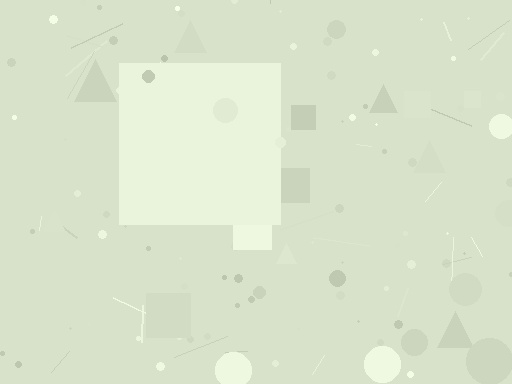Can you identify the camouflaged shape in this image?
The camouflaged shape is a square.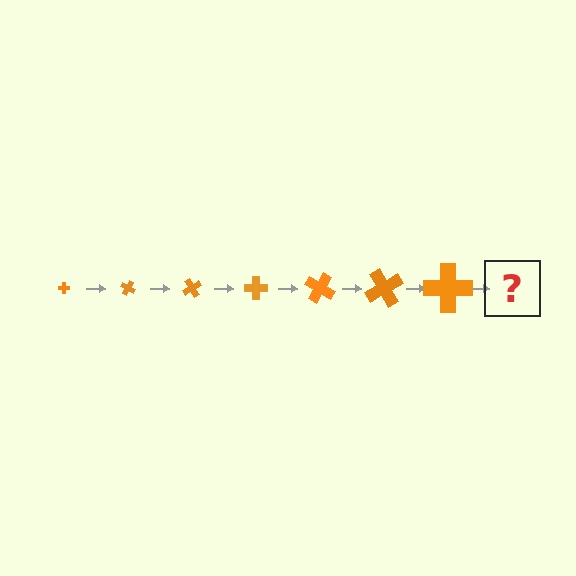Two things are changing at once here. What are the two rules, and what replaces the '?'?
The two rules are that the cross grows larger each step and it rotates 30 degrees each step. The '?' should be a cross, larger than the previous one and rotated 210 degrees from the start.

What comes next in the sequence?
The next element should be a cross, larger than the previous one and rotated 210 degrees from the start.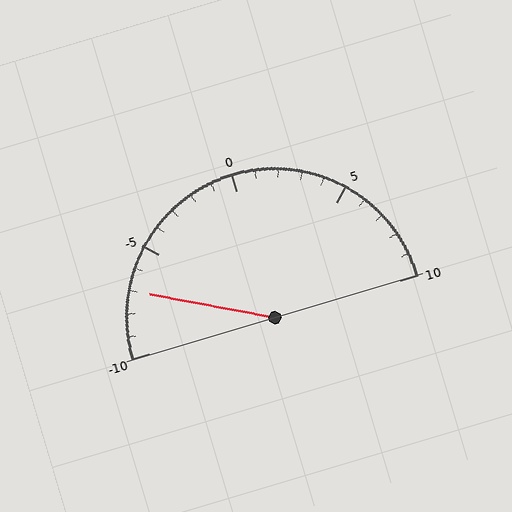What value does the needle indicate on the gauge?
The needle indicates approximately -7.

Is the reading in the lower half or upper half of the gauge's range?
The reading is in the lower half of the range (-10 to 10).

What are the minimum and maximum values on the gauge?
The gauge ranges from -10 to 10.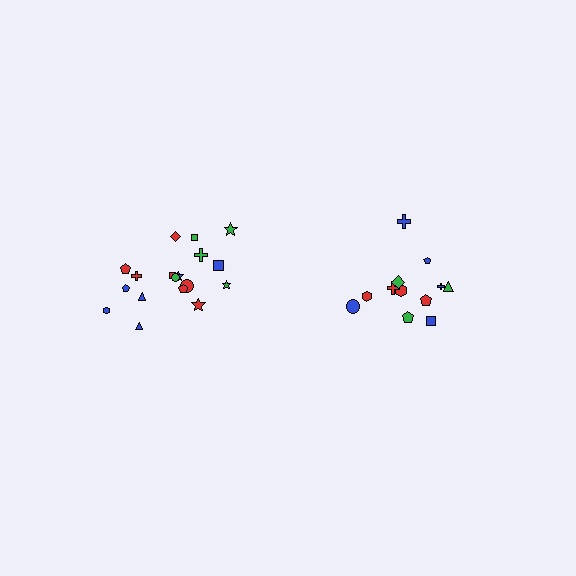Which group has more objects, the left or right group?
The left group.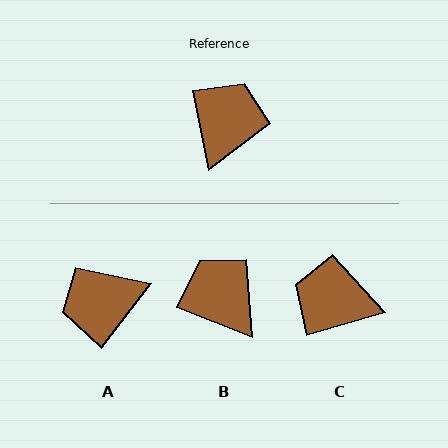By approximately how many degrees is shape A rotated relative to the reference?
Approximately 131 degrees counter-clockwise.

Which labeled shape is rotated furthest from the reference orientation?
A, about 131 degrees away.